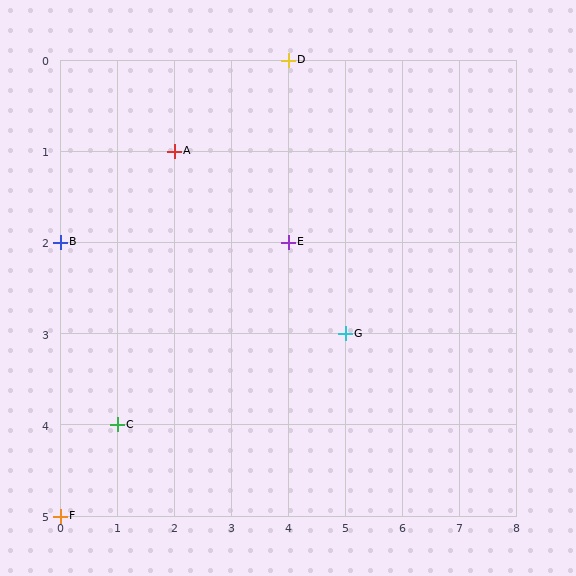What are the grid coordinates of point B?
Point B is at grid coordinates (0, 2).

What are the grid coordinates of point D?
Point D is at grid coordinates (4, 0).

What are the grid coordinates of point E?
Point E is at grid coordinates (4, 2).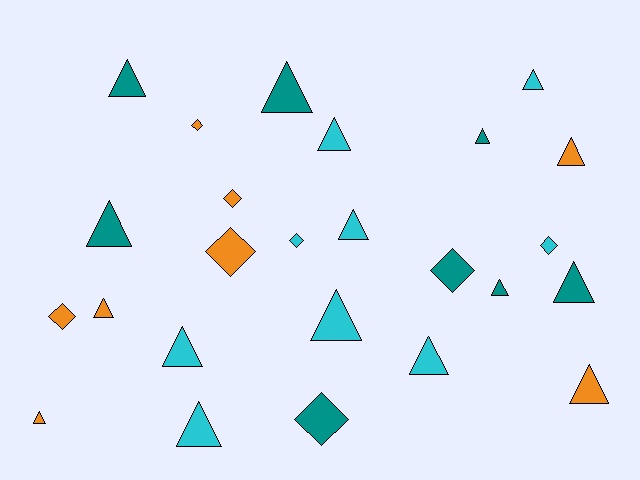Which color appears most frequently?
Cyan, with 9 objects.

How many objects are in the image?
There are 25 objects.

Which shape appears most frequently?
Triangle, with 17 objects.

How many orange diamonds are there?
There are 4 orange diamonds.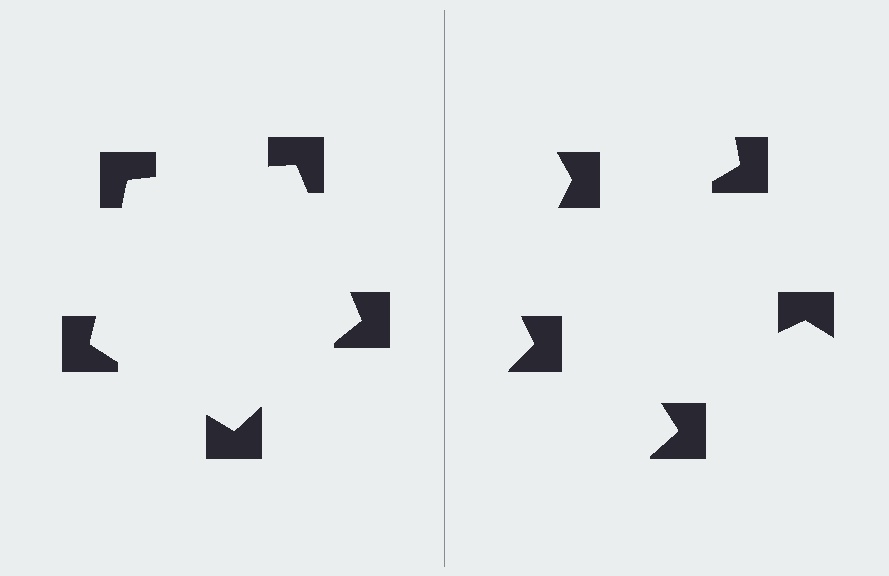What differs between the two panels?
The notched squares are positioned identically on both sides; only the wedge orientations differ. On the left they align to a pentagon; on the right they are misaligned.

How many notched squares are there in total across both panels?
10 — 5 on each side.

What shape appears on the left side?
An illusory pentagon.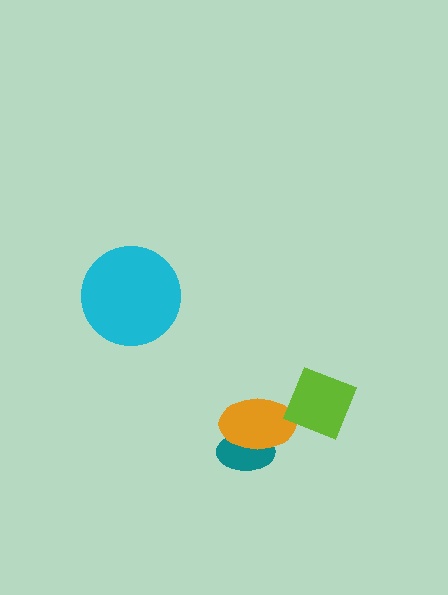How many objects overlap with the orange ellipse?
1 object overlaps with the orange ellipse.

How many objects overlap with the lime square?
0 objects overlap with the lime square.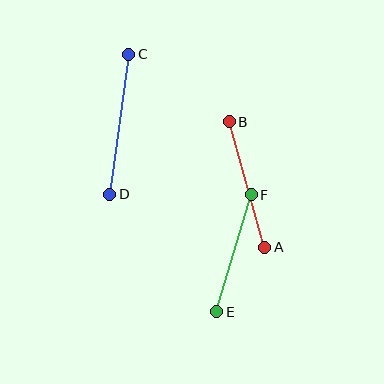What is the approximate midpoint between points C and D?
The midpoint is at approximately (119, 124) pixels.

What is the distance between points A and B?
The distance is approximately 130 pixels.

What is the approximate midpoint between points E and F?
The midpoint is at approximately (234, 253) pixels.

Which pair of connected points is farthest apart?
Points C and D are farthest apart.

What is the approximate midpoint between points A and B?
The midpoint is at approximately (247, 185) pixels.